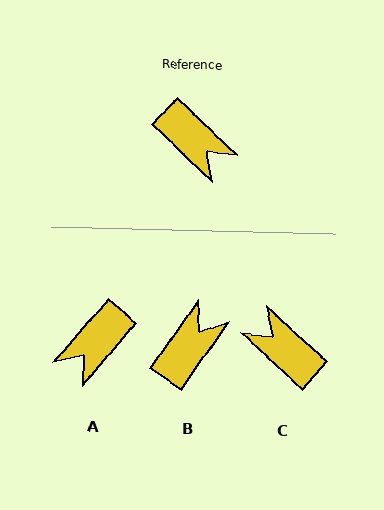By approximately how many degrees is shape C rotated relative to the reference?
Approximately 179 degrees clockwise.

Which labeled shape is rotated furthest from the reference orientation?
C, about 179 degrees away.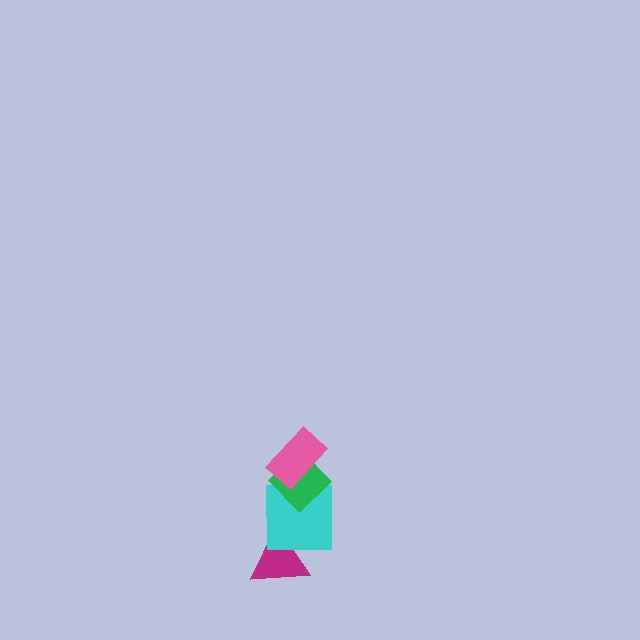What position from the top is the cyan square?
The cyan square is 3rd from the top.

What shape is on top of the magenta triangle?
The cyan square is on top of the magenta triangle.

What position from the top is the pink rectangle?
The pink rectangle is 1st from the top.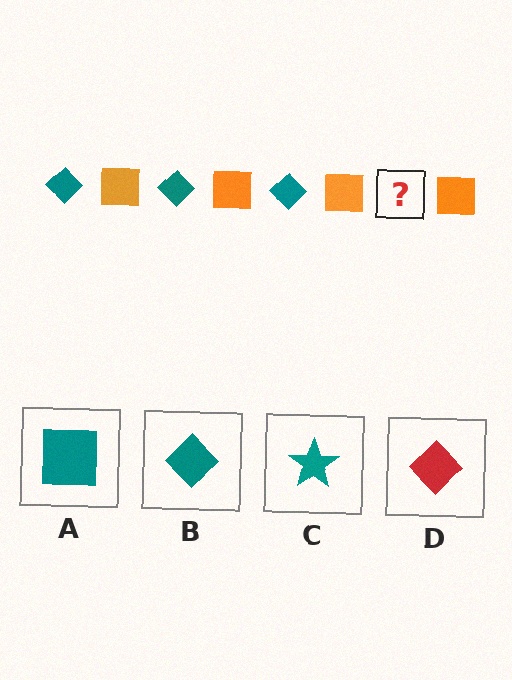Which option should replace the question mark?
Option B.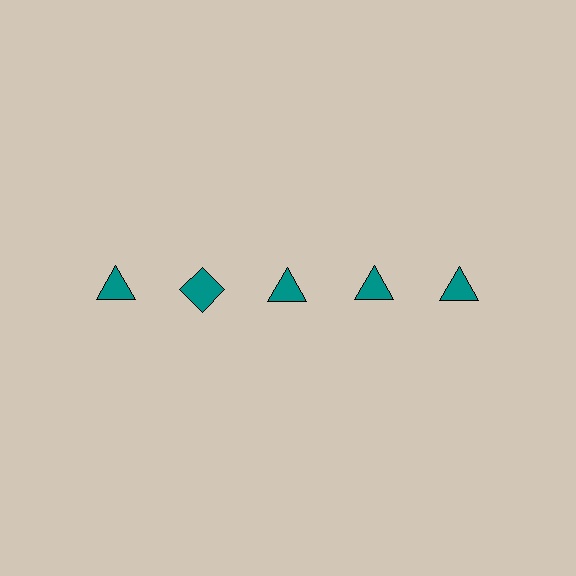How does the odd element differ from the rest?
It has a different shape: diamond instead of triangle.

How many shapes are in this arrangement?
There are 5 shapes arranged in a grid pattern.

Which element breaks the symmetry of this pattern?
The teal diamond in the top row, second from left column breaks the symmetry. All other shapes are teal triangles.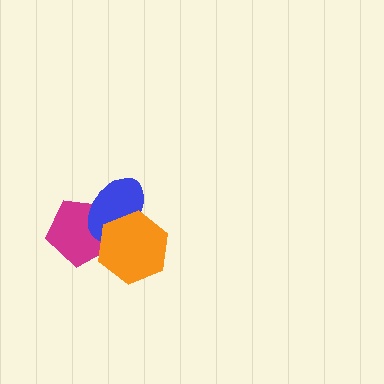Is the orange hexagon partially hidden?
No, no other shape covers it.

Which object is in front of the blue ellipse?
The orange hexagon is in front of the blue ellipse.